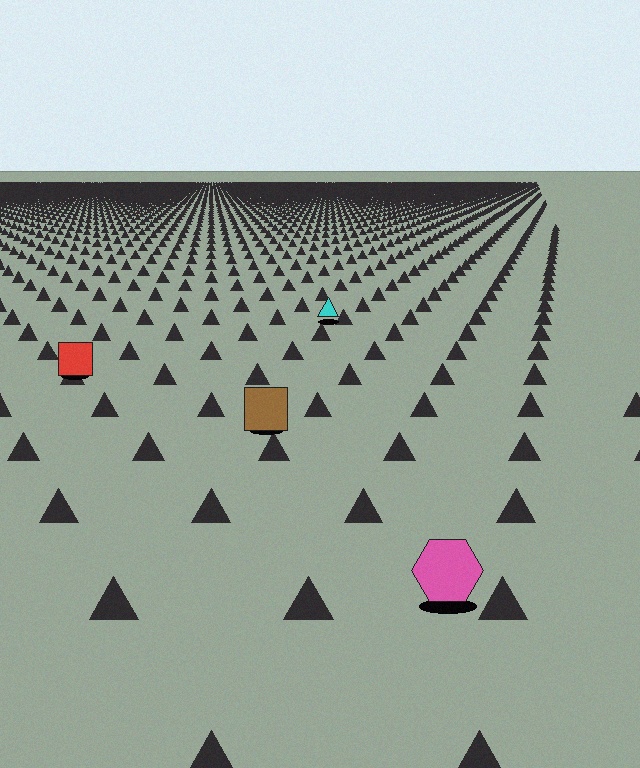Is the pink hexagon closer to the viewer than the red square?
Yes. The pink hexagon is closer — you can tell from the texture gradient: the ground texture is coarser near it.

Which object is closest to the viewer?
The pink hexagon is closest. The texture marks near it are larger and more spread out.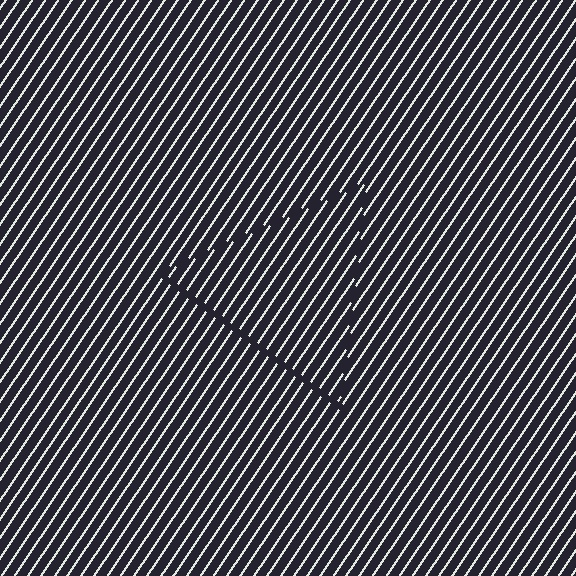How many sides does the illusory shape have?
3 sides — the line-ends trace a triangle.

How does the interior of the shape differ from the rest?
The interior of the shape contains the same grating, shifted by half a period — the contour is defined by the phase discontinuity where line-ends from the inner and outer gratings abut.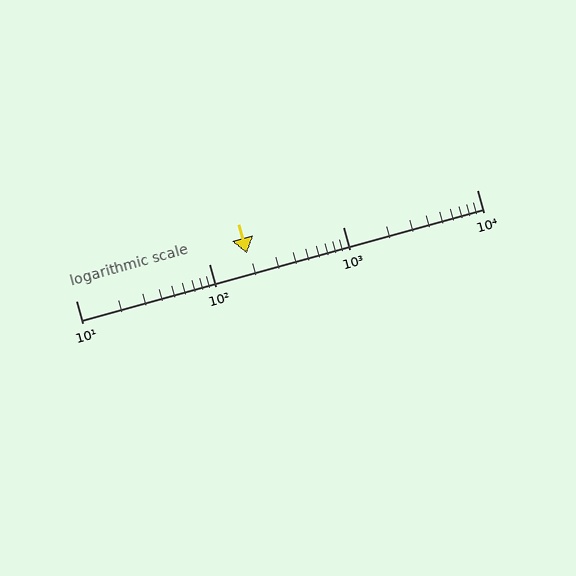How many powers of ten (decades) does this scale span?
The scale spans 3 decades, from 10 to 10000.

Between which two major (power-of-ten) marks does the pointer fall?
The pointer is between 100 and 1000.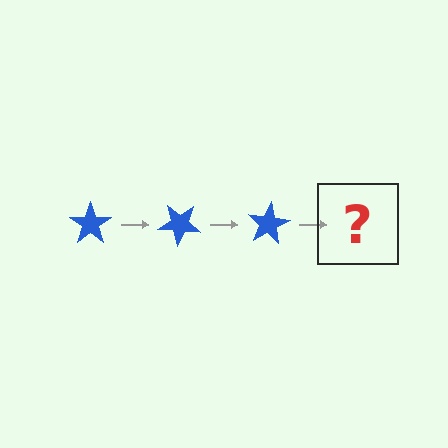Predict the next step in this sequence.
The next step is a blue star rotated 120 degrees.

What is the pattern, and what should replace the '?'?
The pattern is that the star rotates 40 degrees each step. The '?' should be a blue star rotated 120 degrees.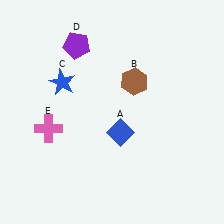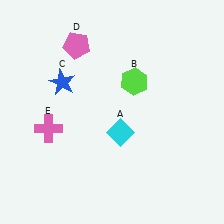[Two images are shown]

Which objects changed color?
A changed from blue to cyan. B changed from brown to lime. D changed from purple to pink.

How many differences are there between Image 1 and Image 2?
There are 3 differences between the two images.